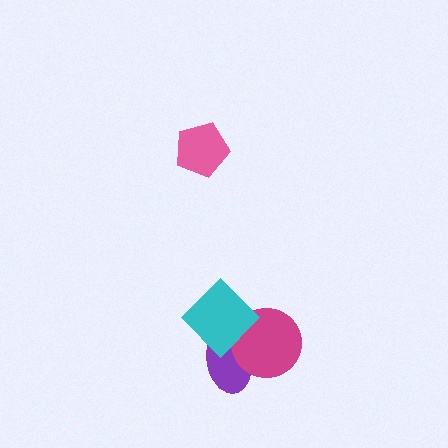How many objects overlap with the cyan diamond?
2 objects overlap with the cyan diamond.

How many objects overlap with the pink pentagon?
0 objects overlap with the pink pentagon.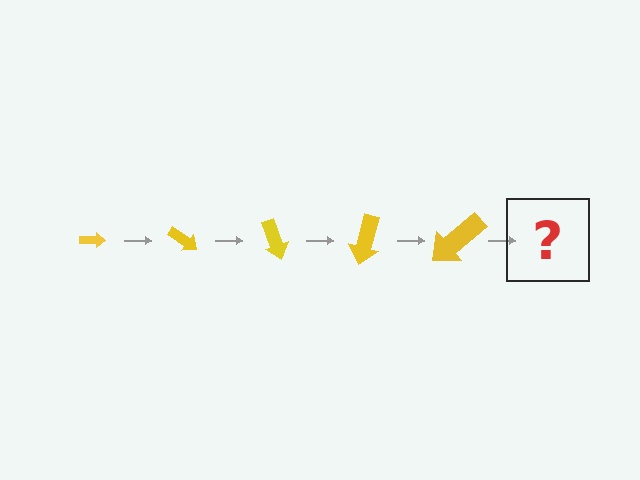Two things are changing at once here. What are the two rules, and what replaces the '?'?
The two rules are that the arrow grows larger each step and it rotates 35 degrees each step. The '?' should be an arrow, larger than the previous one and rotated 175 degrees from the start.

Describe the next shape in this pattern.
It should be an arrow, larger than the previous one and rotated 175 degrees from the start.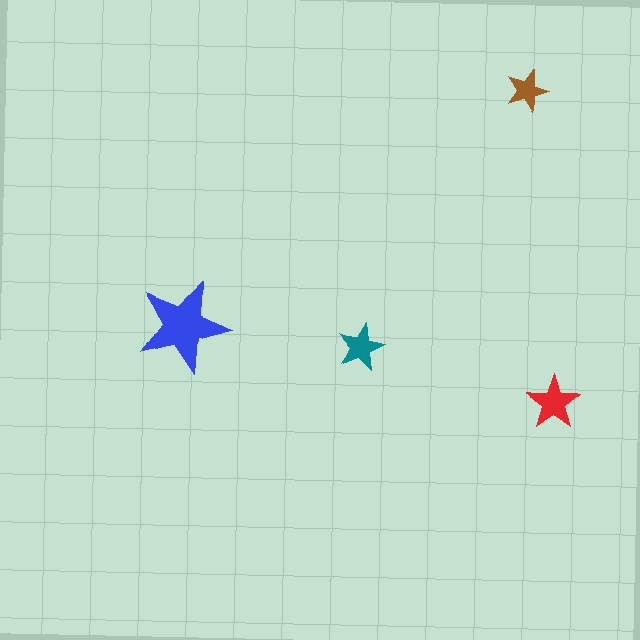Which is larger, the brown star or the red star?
The red one.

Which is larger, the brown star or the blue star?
The blue one.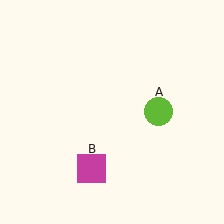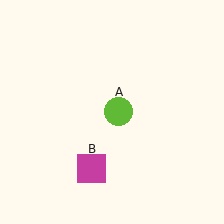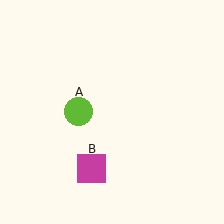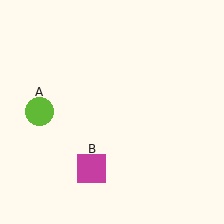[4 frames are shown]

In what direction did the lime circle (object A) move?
The lime circle (object A) moved left.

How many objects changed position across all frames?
1 object changed position: lime circle (object A).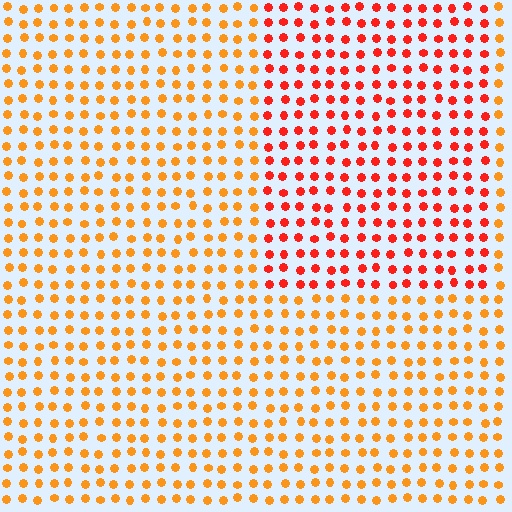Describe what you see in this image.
The image is filled with small orange elements in a uniform arrangement. A rectangle-shaped region is visible where the elements are tinted to a slightly different hue, forming a subtle color boundary.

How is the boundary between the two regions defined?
The boundary is defined purely by a slight shift in hue (about 32 degrees). Spacing, size, and orientation are identical on both sides.